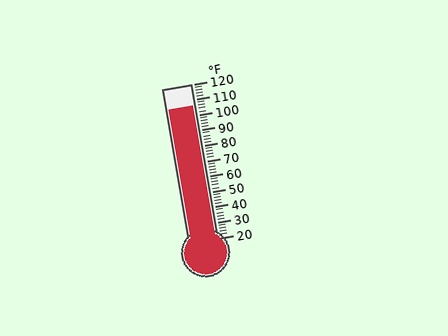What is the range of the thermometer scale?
The thermometer scale ranges from 20°F to 120°F.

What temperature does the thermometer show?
The thermometer shows approximately 106°F.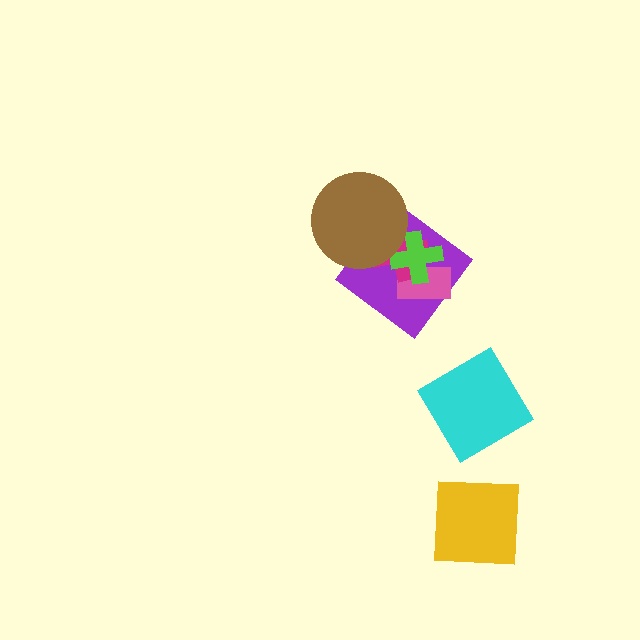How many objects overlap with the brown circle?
2 objects overlap with the brown circle.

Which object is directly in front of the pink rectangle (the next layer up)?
The magenta cross is directly in front of the pink rectangle.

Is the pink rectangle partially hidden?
Yes, it is partially covered by another shape.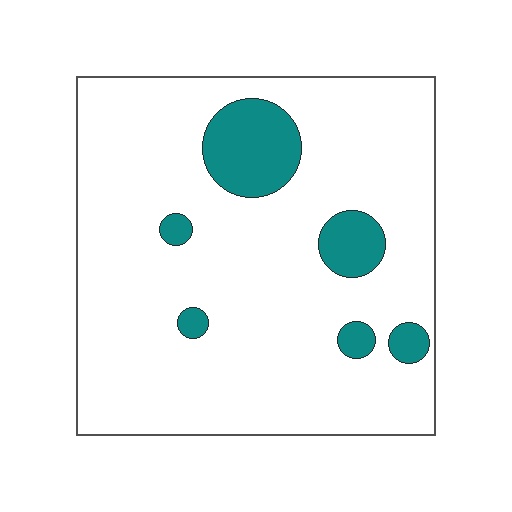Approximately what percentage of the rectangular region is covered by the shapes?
Approximately 10%.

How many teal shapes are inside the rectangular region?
6.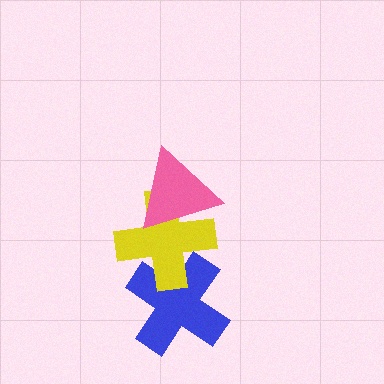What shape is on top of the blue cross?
The yellow cross is on top of the blue cross.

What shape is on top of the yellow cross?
The pink triangle is on top of the yellow cross.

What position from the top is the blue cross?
The blue cross is 3rd from the top.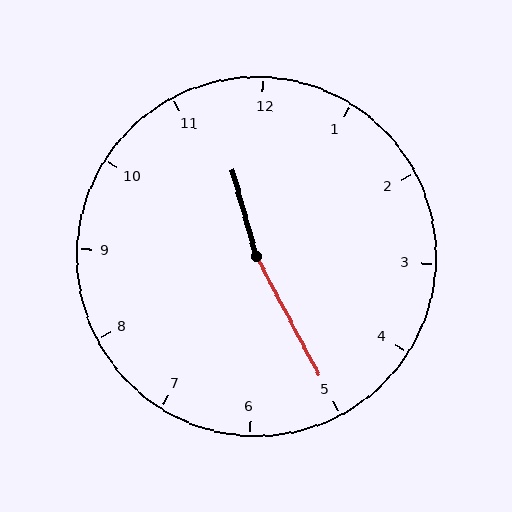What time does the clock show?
11:25.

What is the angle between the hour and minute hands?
Approximately 168 degrees.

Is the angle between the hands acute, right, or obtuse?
It is obtuse.